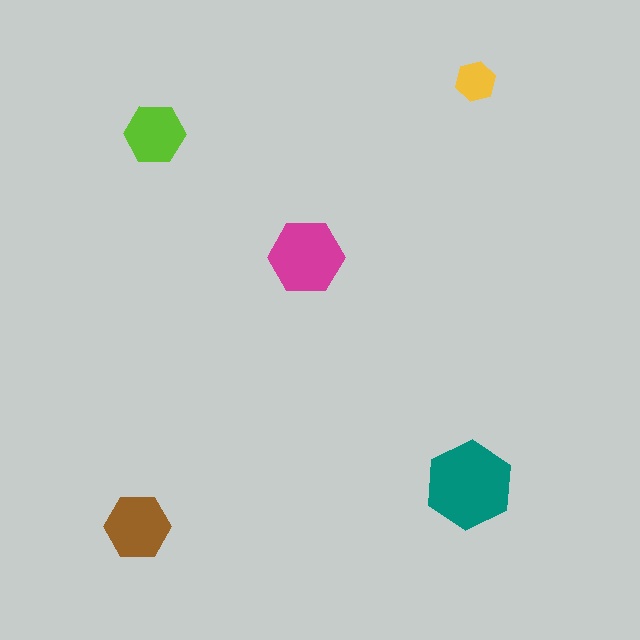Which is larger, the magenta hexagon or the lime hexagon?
The magenta one.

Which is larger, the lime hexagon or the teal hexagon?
The teal one.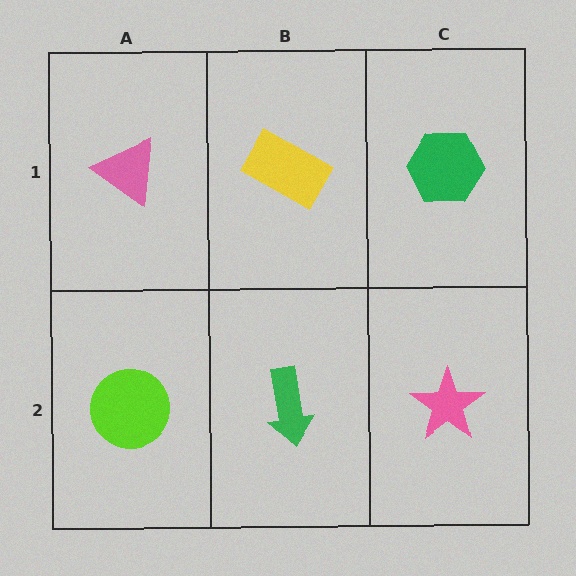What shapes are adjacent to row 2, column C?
A green hexagon (row 1, column C), a green arrow (row 2, column B).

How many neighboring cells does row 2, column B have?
3.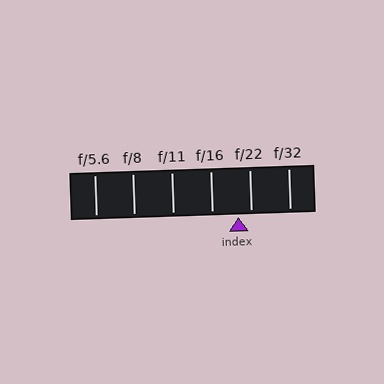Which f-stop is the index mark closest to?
The index mark is closest to f/22.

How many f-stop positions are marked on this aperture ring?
There are 6 f-stop positions marked.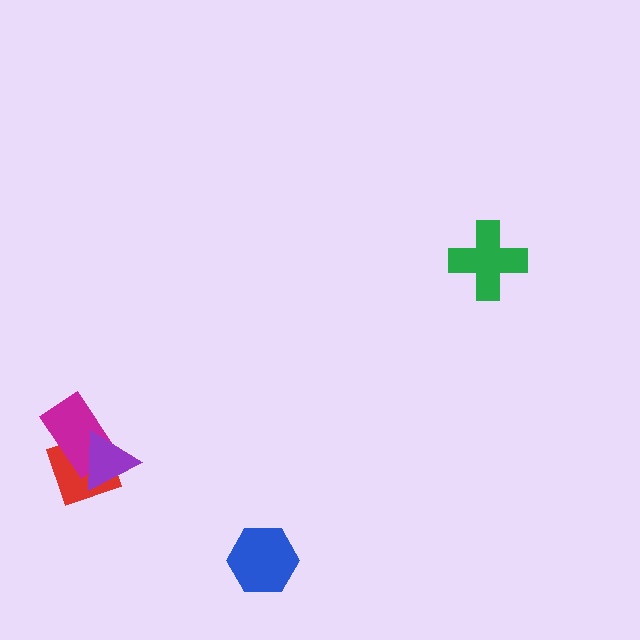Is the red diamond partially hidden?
Yes, it is partially covered by another shape.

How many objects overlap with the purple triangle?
2 objects overlap with the purple triangle.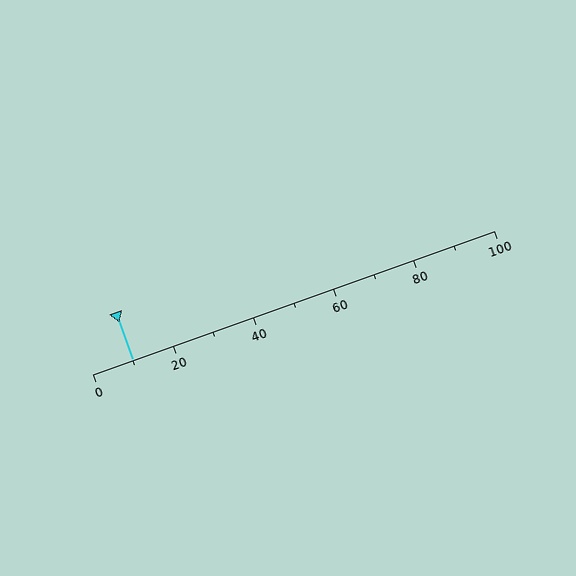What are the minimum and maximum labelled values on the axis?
The axis runs from 0 to 100.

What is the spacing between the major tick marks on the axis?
The major ticks are spaced 20 apart.